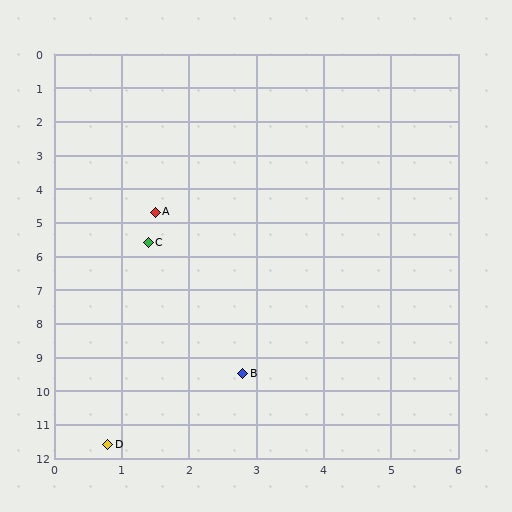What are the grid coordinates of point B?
Point B is at approximately (2.8, 9.5).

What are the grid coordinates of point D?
Point D is at approximately (0.8, 11.6).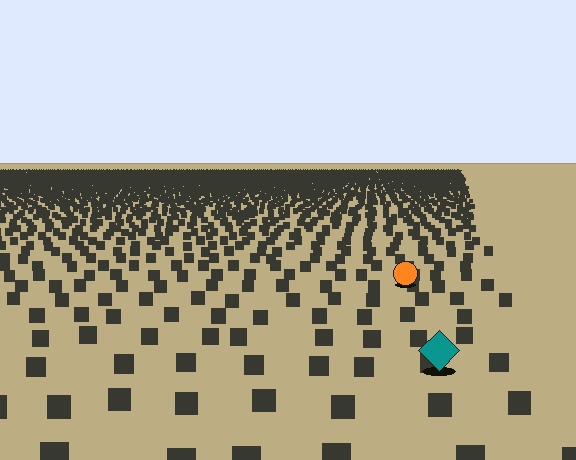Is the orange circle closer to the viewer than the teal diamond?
No. The teal diamond is closer — you can tell from the texture gradient: the ground texture is coarser near it.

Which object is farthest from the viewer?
The orange circle is farthest from the viewer. It appears smaller and the ground texture around it is denser.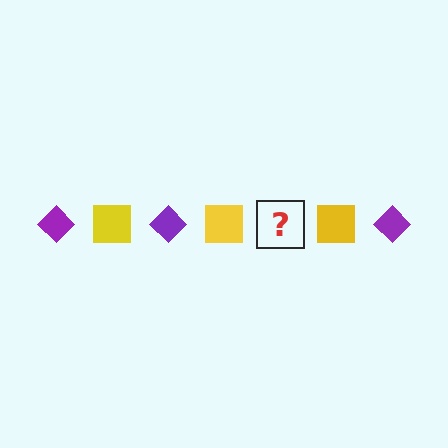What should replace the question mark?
The question mark should be replaced with a purple diamond.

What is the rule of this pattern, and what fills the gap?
The rule is that the pattern alternates between purple diamond and yellow square. The gap should be filled with a purple diamond.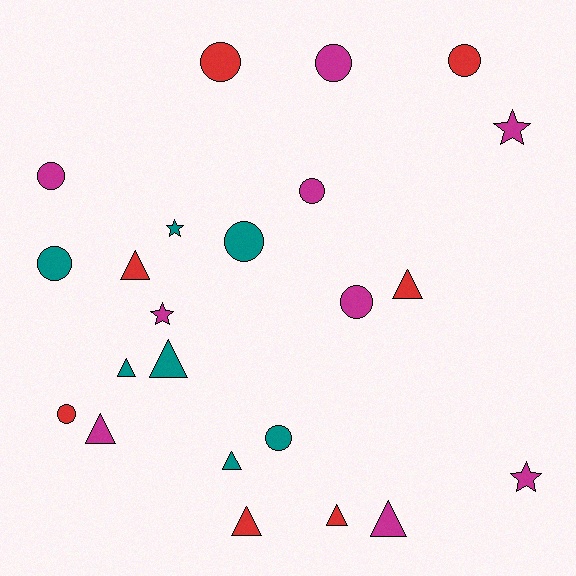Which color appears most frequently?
Magenta, with 9 objects.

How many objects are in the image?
There are 23 objects.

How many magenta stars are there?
There are 3 magenta stars.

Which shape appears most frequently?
Circle, with 10 objects.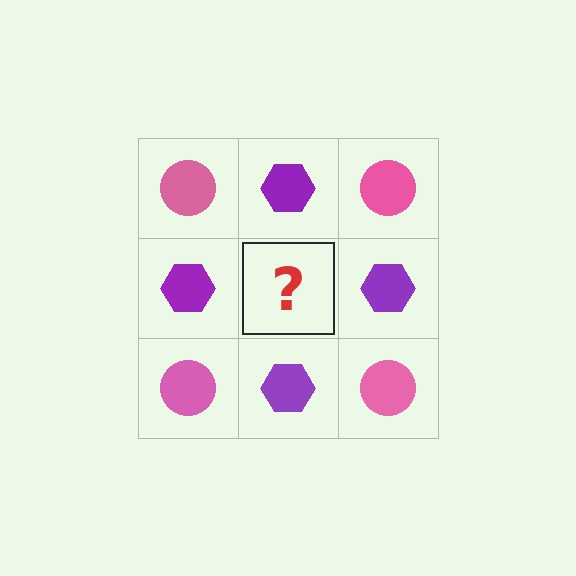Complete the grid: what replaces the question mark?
The question mark should be replaced with a pink circle.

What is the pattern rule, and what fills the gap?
The rule is that it alternates pink circle and purple hexagon in a checkerboard pattern. The gap should be filled with a pink circle.